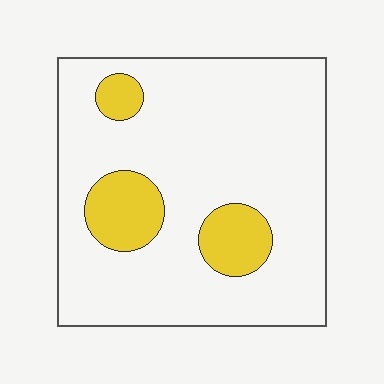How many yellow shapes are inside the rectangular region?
3.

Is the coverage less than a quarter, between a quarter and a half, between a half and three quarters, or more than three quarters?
Less than a quarter.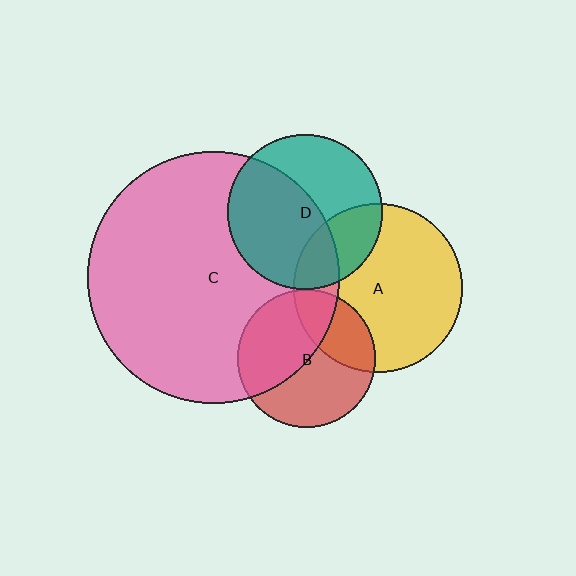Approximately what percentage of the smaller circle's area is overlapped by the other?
Approximately 15%.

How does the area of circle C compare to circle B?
Approximately 3.3 times.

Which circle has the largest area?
Circle C (pink).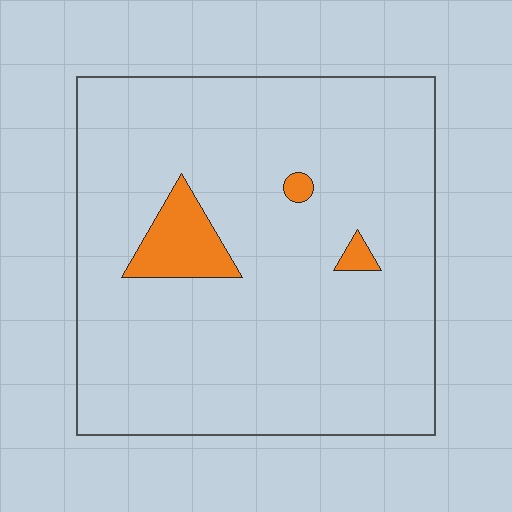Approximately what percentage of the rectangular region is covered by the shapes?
Approximately 5%.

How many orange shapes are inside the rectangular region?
3.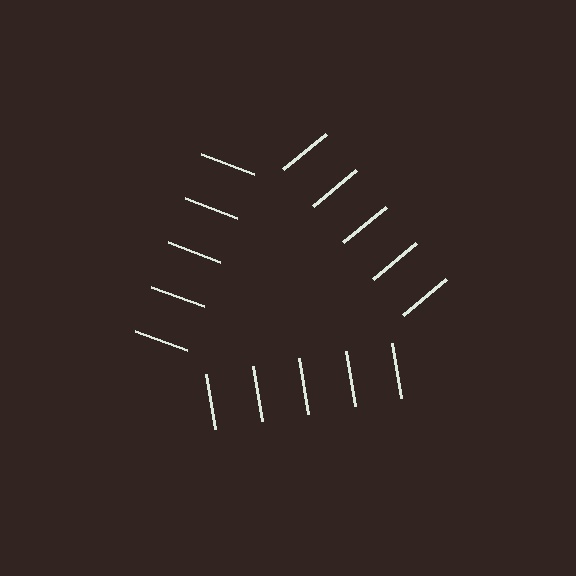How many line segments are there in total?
15 — 5 along each of the 3 edges.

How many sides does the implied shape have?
3 sides — the line-ends trace a triangle.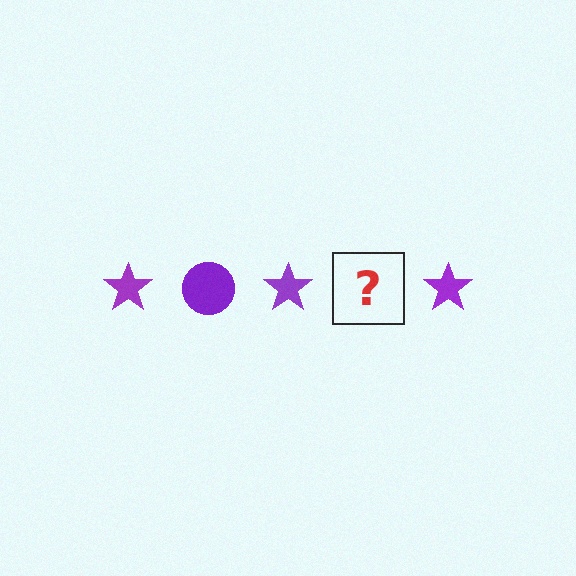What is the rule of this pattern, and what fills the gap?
The rule is that the pattern cycles through star, circle shapes in purple. The gap should be filled with a purple circle.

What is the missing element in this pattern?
The missing element is a purple circle.